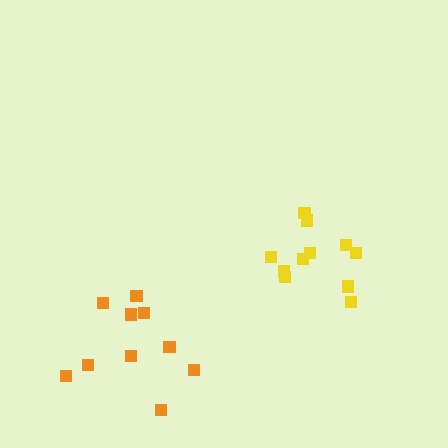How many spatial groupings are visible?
There are 2 spatial groupings.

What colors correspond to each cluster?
The clusters are colored: orange, yellow.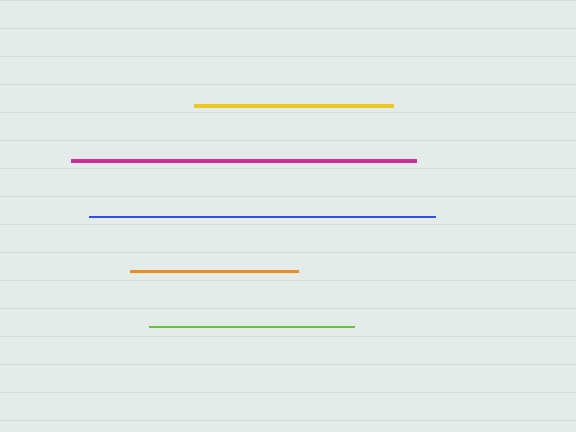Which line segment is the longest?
The blue line is the longest at approximately 345 pixels.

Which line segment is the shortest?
The orange line is the shortest at approximately 168 pixels.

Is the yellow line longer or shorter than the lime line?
The lime line is longer than the yellow line.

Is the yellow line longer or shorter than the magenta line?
The magenta line is longer than the yellow line.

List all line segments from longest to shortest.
From longest to shortest: blue, magenta, lime, yellow, orange.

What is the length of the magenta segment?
The magenta segment is approximately 345 pixels long.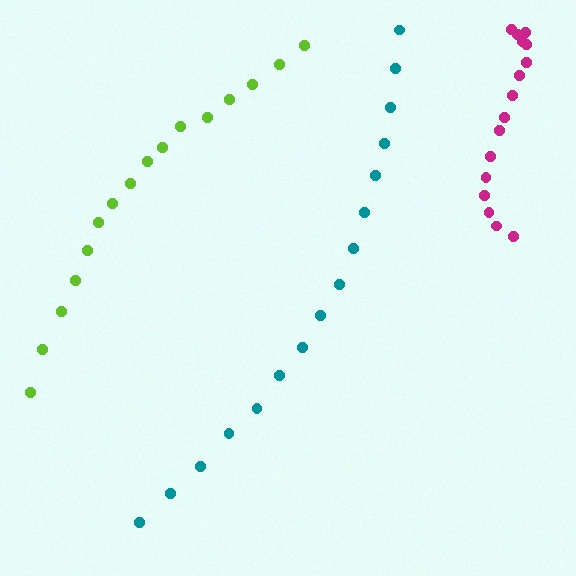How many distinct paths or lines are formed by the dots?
There are 3 distinct paths.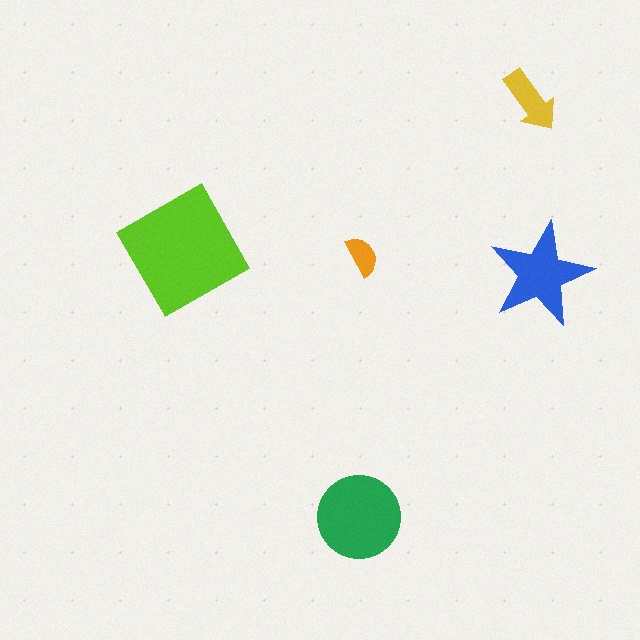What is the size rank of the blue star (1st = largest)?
3rd.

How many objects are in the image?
There are 5 objects in the image.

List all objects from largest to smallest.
The lime square, the green circle, the blue star, the yellow arrow, the orange semicircle.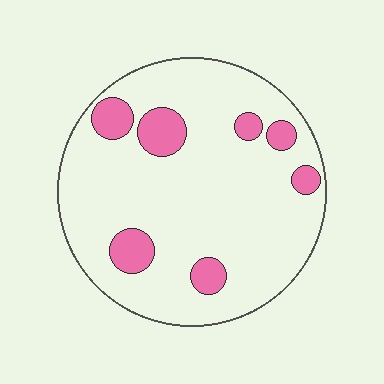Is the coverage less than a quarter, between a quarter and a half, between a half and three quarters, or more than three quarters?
Less than a quarter.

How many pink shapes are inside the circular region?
7.